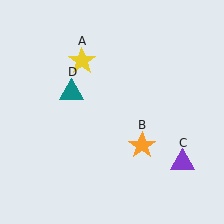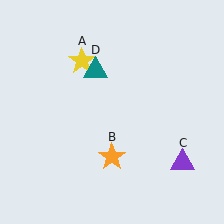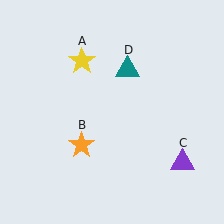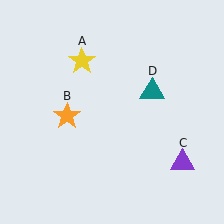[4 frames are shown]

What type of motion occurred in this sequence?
The orange star (object B), teal triangle (object D) rotated clockwise around the center of the scene.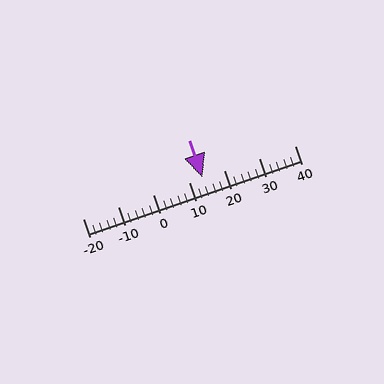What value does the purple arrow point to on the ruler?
The purple arrow points to approximately 14.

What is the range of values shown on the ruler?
The ruler shows values from -20 to 40.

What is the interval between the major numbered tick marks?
The major tick marks are spaced 10 units apart.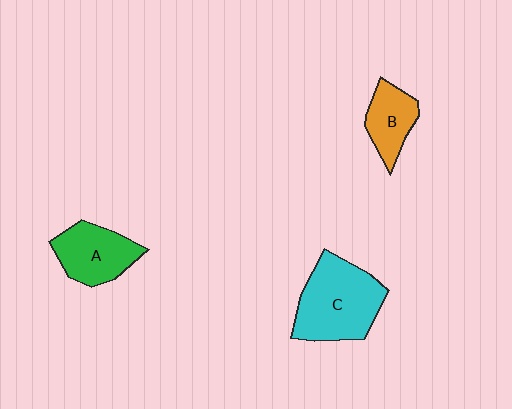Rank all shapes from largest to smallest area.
From largest to smallest: C (cyan), A (green), B (orange).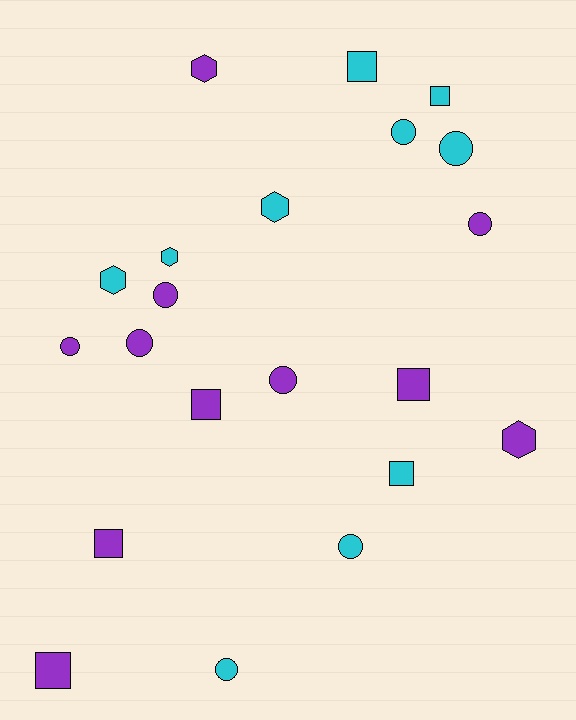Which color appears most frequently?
Purple, with 11 objects.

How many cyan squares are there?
There are 3 cyan squares.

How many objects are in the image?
There are 21 objects.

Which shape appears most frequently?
Circle, with 9 objects.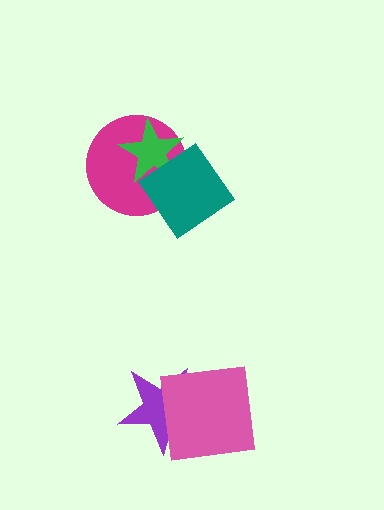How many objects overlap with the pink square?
1 object overlaps with the pink square.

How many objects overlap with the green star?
2 objects overlap with the green star.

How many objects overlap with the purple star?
1 object overlaps with the purple star.